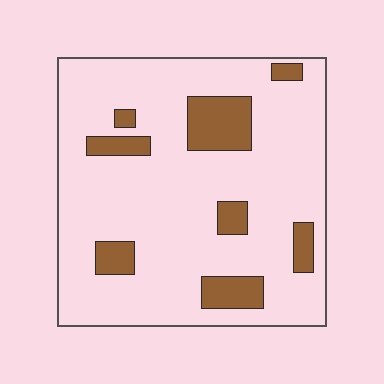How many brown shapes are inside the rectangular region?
8.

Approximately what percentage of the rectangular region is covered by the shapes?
Approximately 15%.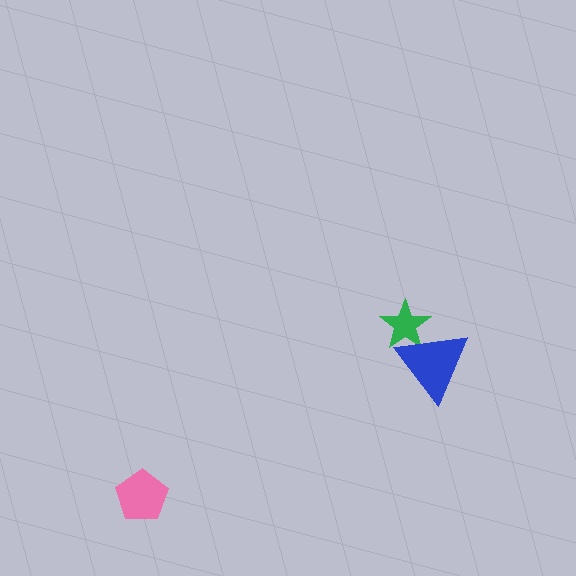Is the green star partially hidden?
Yes, it is partially covered by another shape.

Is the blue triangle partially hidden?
No, no other shape covers it.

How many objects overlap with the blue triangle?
1 object overlaps with the blue triangle.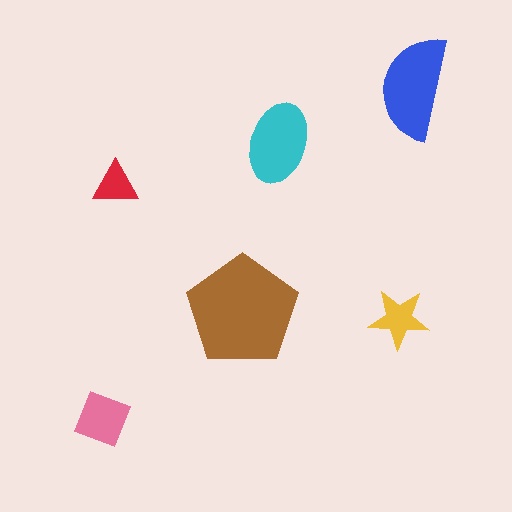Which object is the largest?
The brown pentagon.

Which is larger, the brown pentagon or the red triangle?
The brown pentagon.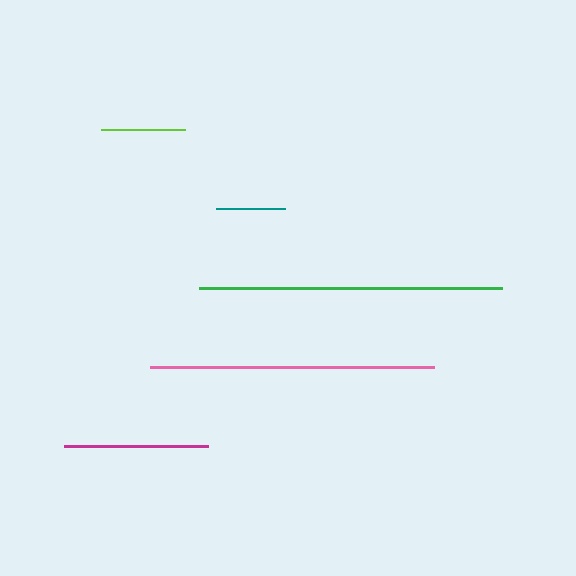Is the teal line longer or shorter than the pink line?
The pink line is longer than the teal line.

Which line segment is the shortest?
The teal line is the shortest at approximately 69 pixels.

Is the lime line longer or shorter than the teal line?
The lime line is longer than the teal line.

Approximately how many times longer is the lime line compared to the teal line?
The lime line is approximately 1.2 times the length of the teal line.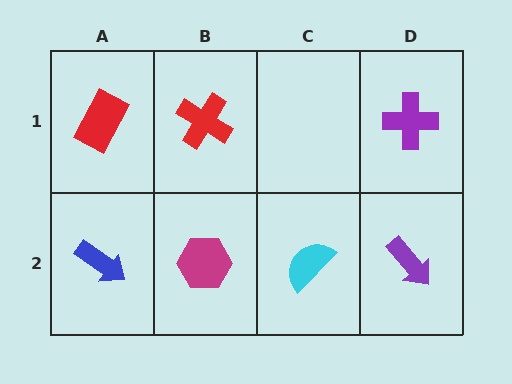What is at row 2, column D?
A purple arrow.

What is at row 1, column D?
A purple cross.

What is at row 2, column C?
A cyan semicircle.